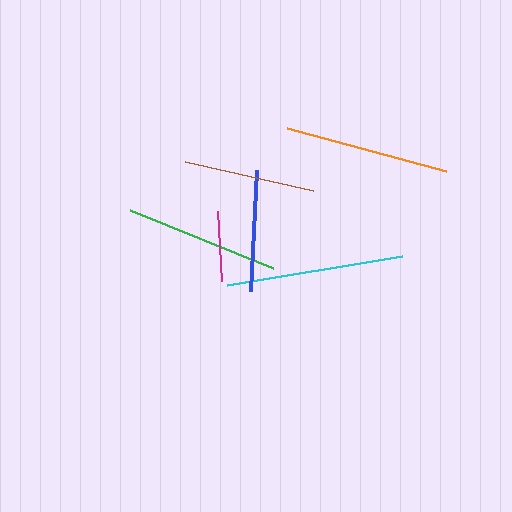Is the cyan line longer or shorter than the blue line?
The cyan line is longer than the blue line.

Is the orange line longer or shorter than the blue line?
The orange line is longer than the blue line.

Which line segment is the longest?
The cyan line is the longest at approximately 177 pixels.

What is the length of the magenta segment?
The magenta segment is approximately 70 pixels long.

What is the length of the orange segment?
The orange segment is approximately 164 pixels long.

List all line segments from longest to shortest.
From longest to shortest: cyan, orange, green, brown, blue, magenta.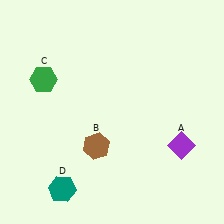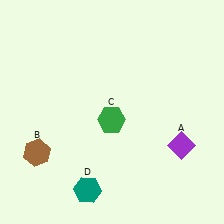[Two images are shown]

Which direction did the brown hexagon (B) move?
The brown hexagon (B) moved left.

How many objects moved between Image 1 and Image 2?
3 objects moved between the two images.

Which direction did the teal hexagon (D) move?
The teal hexagon (D) moved right.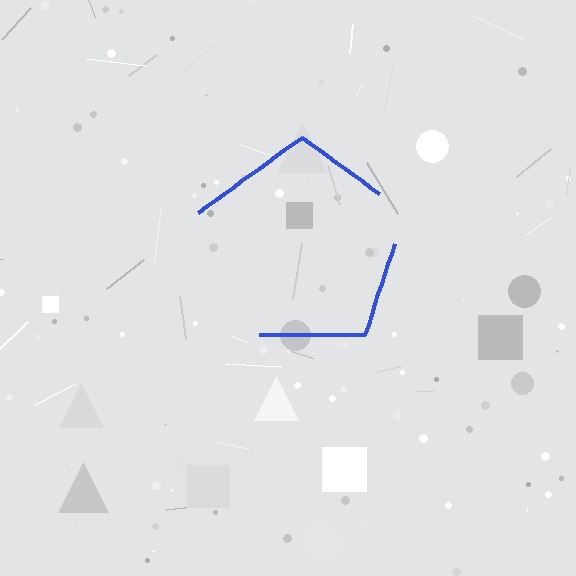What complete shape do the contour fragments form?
The contour fragments form a pentagon.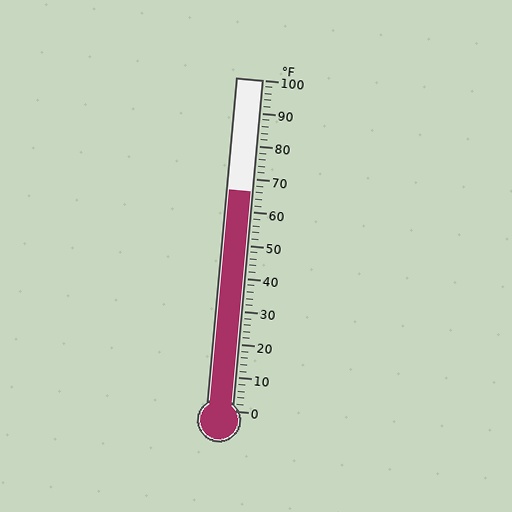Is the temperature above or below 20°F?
The temperature is above 20°F.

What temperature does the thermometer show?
The thermometer shows approximately 66°F.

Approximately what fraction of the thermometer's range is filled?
The thermometer is filled to approximately 65% of its range.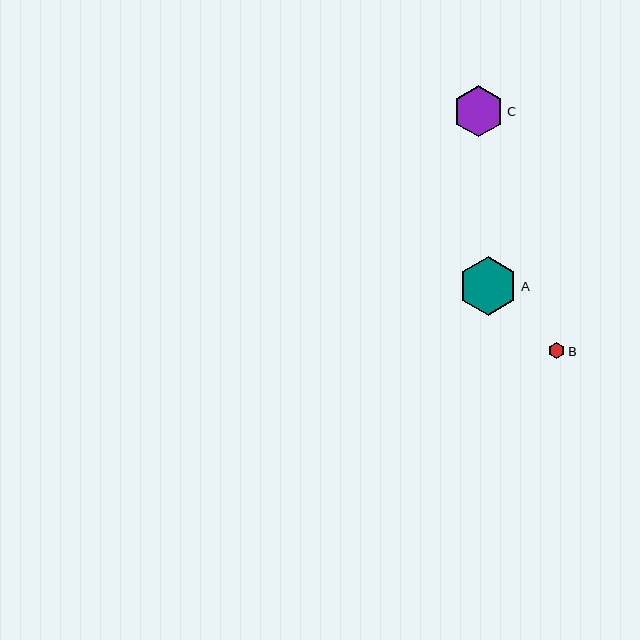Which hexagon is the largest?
Hexagon A is the largest with a size of approximately 60 pixels.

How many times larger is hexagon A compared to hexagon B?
Hexagon A is approximately 3.7 times the size of hexagon B.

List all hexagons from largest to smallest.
From largest to smallest: A, C, B.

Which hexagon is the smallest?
Hexagon B is the smallest with a size of approximately 16 pixels.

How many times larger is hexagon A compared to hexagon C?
Hexagon A is approximately 1.2 times the size of hexagon C.